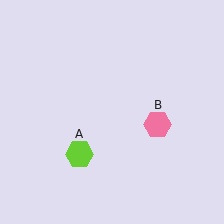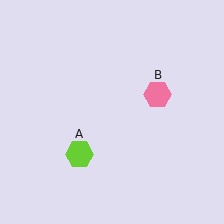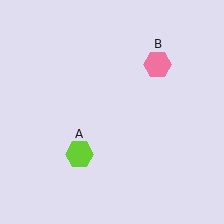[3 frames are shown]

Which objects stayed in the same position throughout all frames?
Lime hexagon (object A) remained stationary.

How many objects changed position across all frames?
1 object changed position: pink hexagon (object B).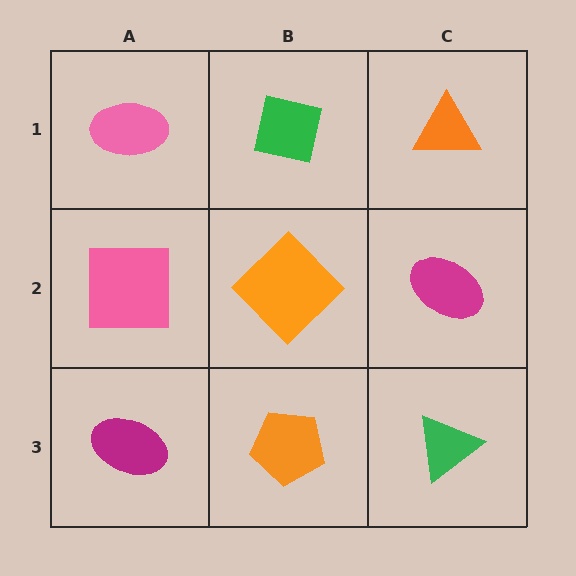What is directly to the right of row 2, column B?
A magenta ellipse.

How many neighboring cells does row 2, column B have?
4.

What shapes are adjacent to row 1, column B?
An orange diamond (row 2, column B), a pink ellipse (row 1, column A), an orange triangle (row 1, column C).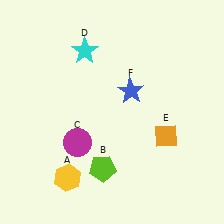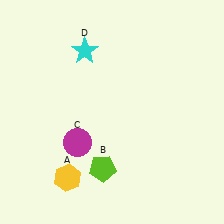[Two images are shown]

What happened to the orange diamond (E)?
The orange diamond (E) was removed in Image 2. It was in the bottom-right area of Image 1.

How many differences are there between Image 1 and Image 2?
There are 2 differences between the two images.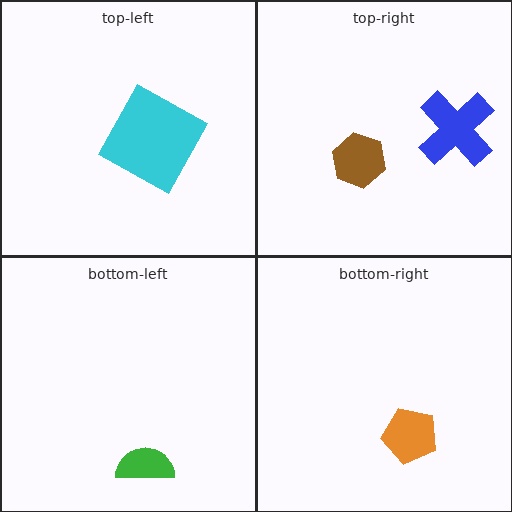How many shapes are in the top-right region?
2.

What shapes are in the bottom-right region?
The orange pentagon.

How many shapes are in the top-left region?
1.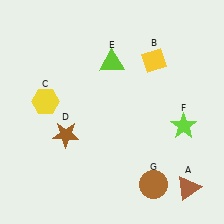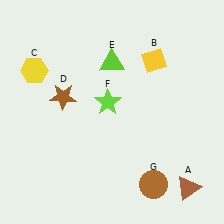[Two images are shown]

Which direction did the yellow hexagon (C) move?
The yellow hexagon (C) moved up.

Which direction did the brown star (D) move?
The brown star (D) moved up.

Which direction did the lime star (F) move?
The lime star (F) moved left.